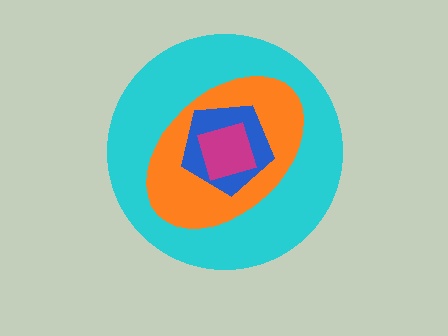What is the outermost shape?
The cyan circle.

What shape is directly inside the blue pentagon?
The magenta diamond.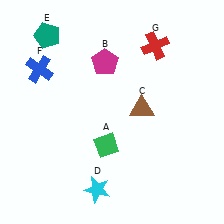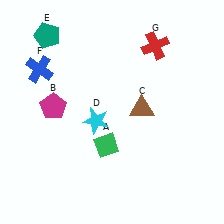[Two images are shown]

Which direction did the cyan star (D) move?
The cyan star (D) moved up.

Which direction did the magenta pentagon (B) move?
The magenta pentagon (B) moved left.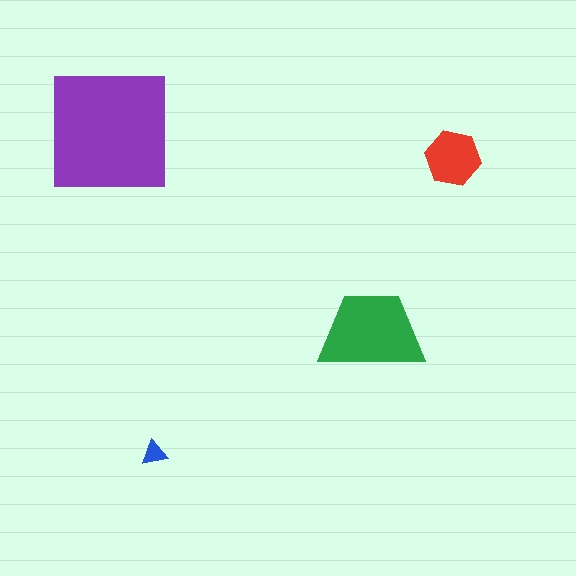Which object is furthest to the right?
The red hexagon is rightmost.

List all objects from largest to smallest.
The purple square, the green trapezoid, the red hexagon, the blue triangle.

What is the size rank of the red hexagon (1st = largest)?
3rd.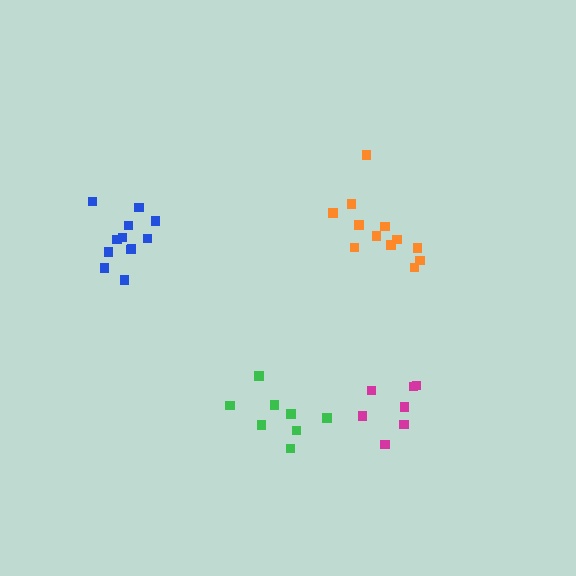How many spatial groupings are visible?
There are 4 spatial groupings.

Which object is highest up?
The orange cluster is topmost.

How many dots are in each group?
Group 1: 8 dots, Group 2: 12 dots, Group 3: 12 dots, Group 4: 7 dots (39 total).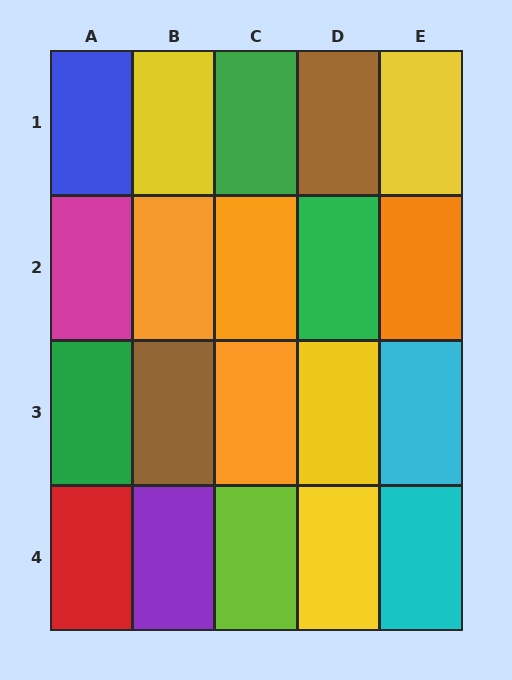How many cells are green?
3 cells are green.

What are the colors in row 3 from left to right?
Green, brown, orange, yellow, cyan.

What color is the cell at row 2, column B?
Orange.